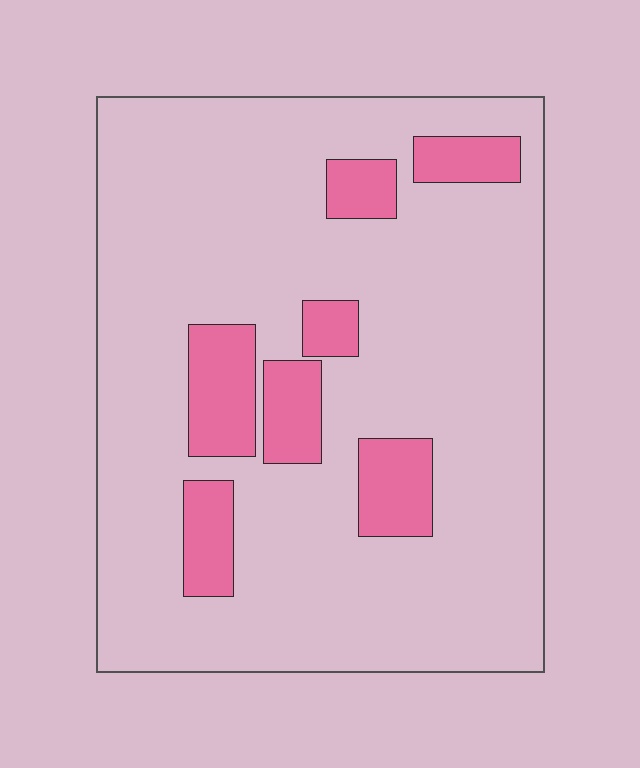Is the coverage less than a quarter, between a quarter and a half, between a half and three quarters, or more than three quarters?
Less than a quarter.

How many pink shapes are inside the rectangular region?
7.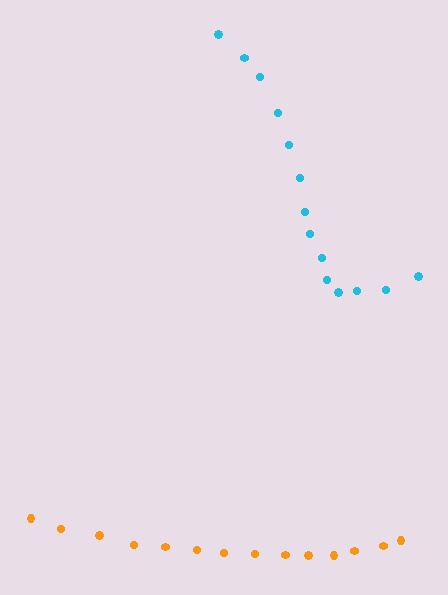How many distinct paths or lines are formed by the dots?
There are 2 distinct paths.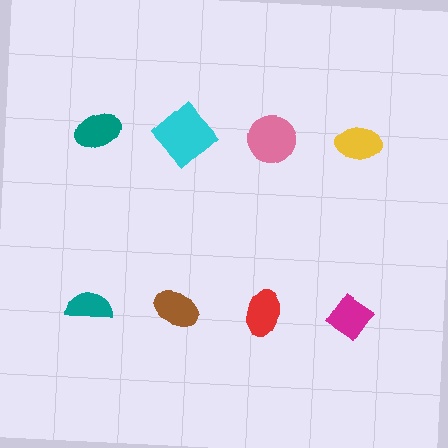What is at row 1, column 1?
A teal ellipse.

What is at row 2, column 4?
A magenta diamond.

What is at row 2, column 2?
A brown ellipse.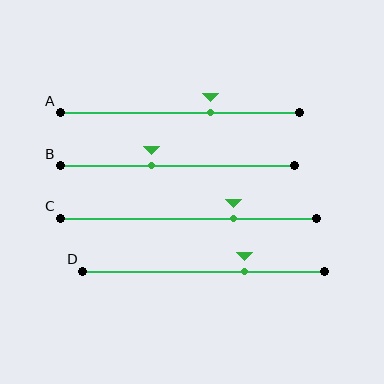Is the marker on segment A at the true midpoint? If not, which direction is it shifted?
No, the marker on segment A is shifted to the right by about 13% of the segment length.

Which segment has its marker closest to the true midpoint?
Segment B has its marker closest to the true midpoint.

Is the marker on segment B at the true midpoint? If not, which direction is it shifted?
No, the marker on segment B is shifted to the left by about 11% of the segment length.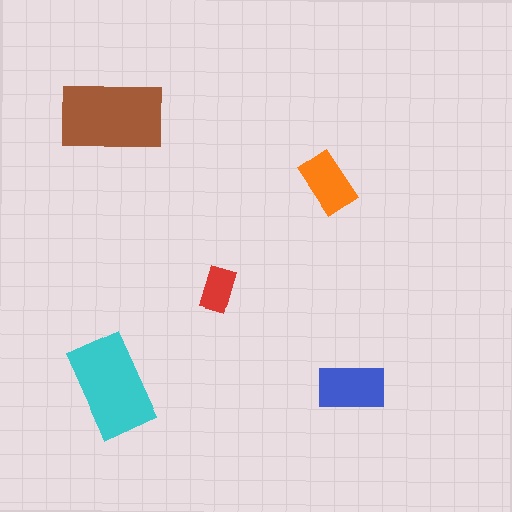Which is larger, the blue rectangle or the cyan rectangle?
The cyan one.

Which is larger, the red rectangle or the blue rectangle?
The blue one.